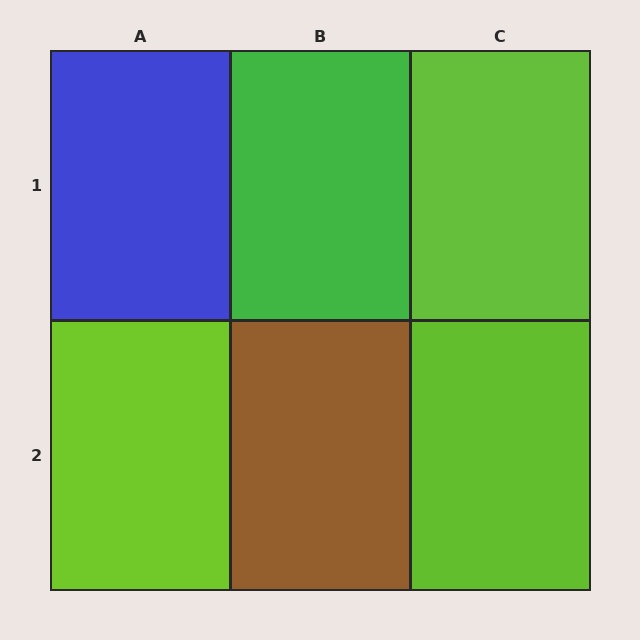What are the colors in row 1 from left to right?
Blue, green, lime.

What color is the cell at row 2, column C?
Lime.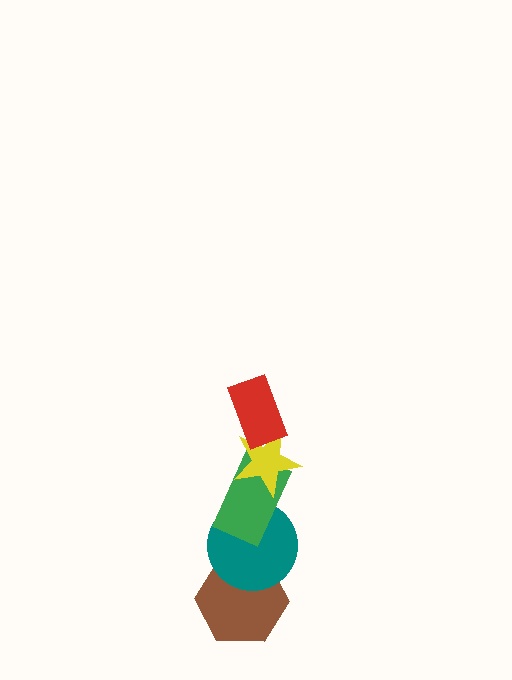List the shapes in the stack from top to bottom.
From top to bottom: the red rectangle, the yellow star, the green rectangle, the teal circle, the brown hexagon.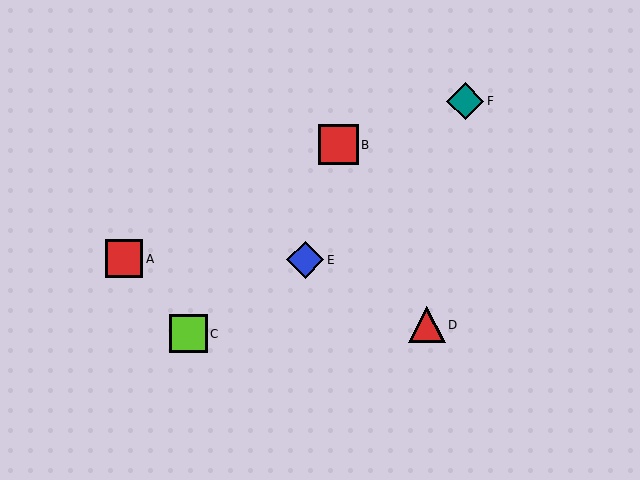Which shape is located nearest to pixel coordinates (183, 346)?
The lime square (labeled C) at (188, 334) is nearest to that location.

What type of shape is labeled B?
Shape B is a red square.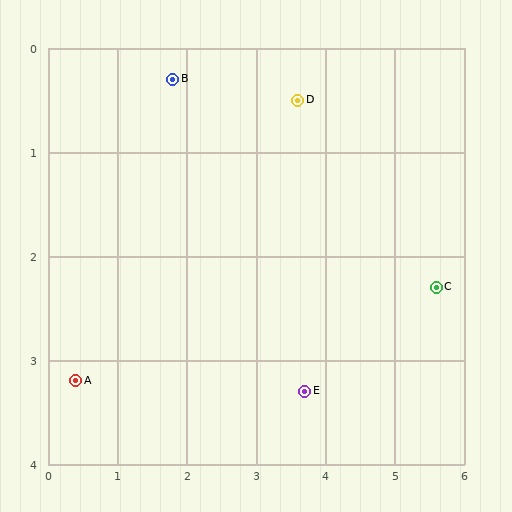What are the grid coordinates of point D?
Point D is at approximately (3.6, 0.5).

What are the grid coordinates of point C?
Point C is at approximately (5.6, 2.3).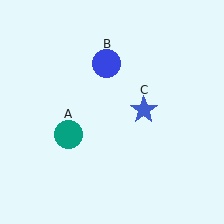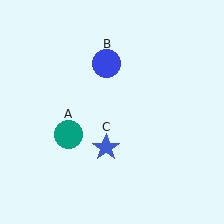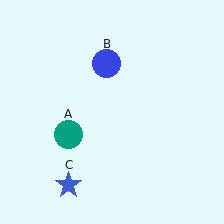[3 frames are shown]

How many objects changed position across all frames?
1 object changed position: blue star (object C).